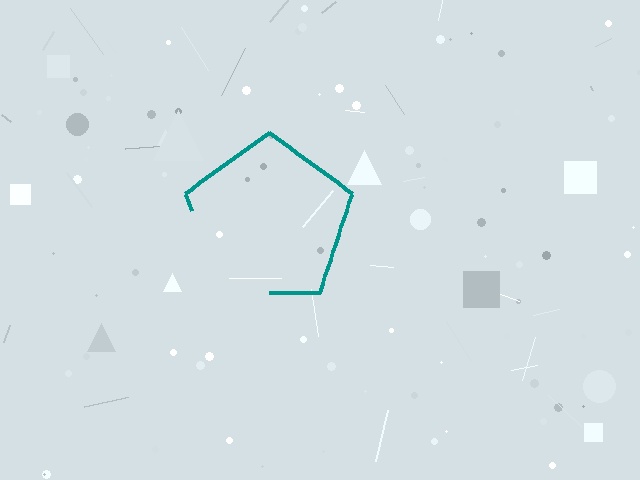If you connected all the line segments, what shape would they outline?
They would outline a pentagon.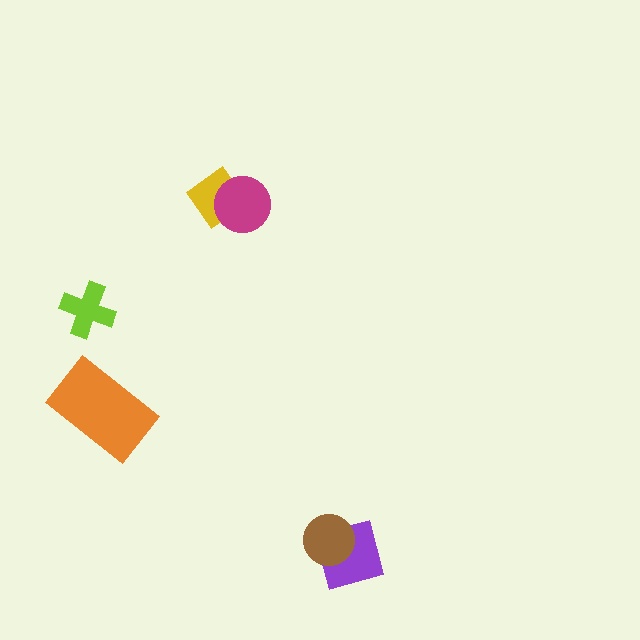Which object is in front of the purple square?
The brown circle is in front of the purple square.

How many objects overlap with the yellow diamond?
1 object overlaps with the yellow diamond.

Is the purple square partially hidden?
Yes, it is partially covered by another shape.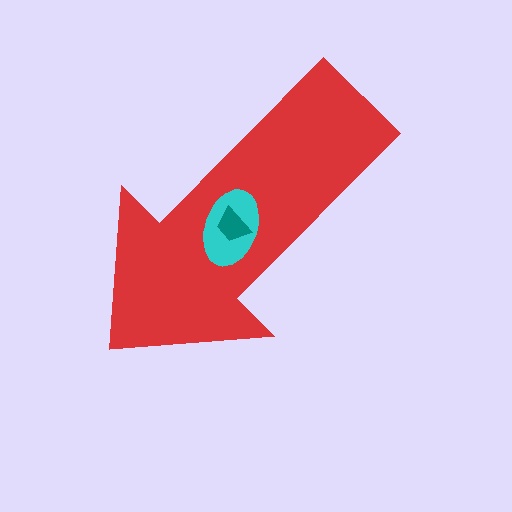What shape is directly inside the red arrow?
The cyan ellipse.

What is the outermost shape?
The red arrow.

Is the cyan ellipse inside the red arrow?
Yes.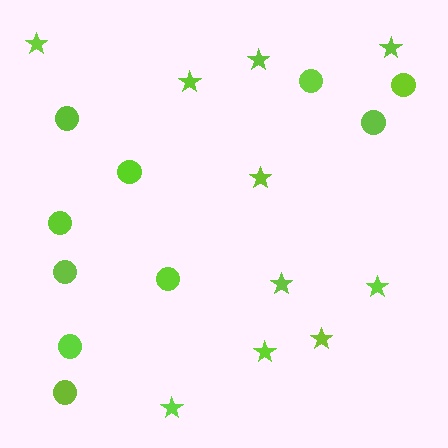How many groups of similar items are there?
There are 2 groups: one group of stars (10) and one group of circles (10).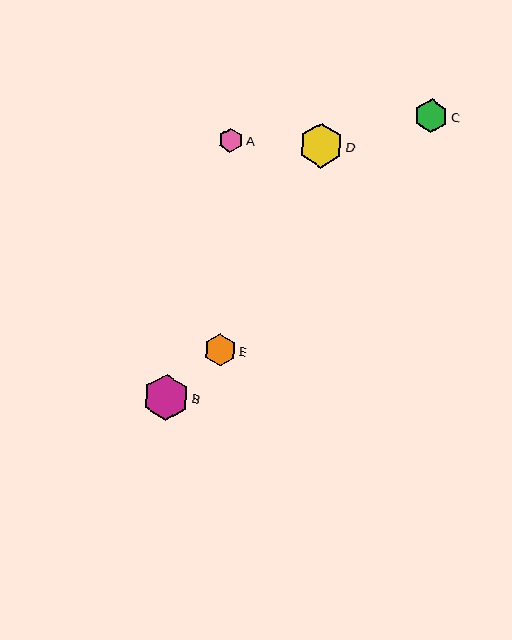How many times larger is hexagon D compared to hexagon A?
Hexagon D is approximately 1.9 times the size of hexagon A.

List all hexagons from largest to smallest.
From largest to smallest: B, D, C, E, A.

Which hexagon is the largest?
Hexagon B is the largest with a size of approximately 46 pixels.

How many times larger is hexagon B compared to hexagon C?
Hexagon B is approximately 1.4 times the size of hexagon C.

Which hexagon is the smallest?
Hexagon A is the smallest with a size of approximately 24 pixels.